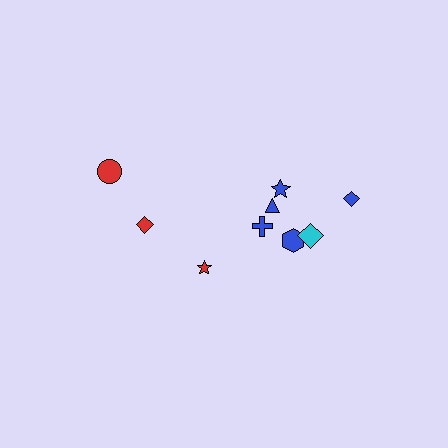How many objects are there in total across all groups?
There are 9 objects.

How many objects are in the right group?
There are 6 objects.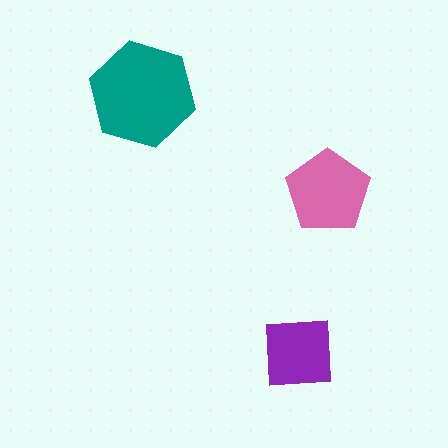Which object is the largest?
The teal hexagon.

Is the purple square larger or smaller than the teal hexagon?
Smaller.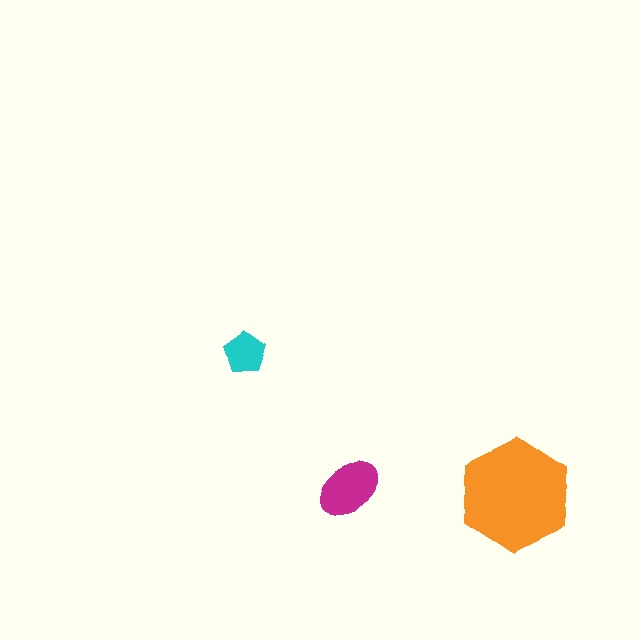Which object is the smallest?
The cyan pentagon.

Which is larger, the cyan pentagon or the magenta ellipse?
The magenta ellipse.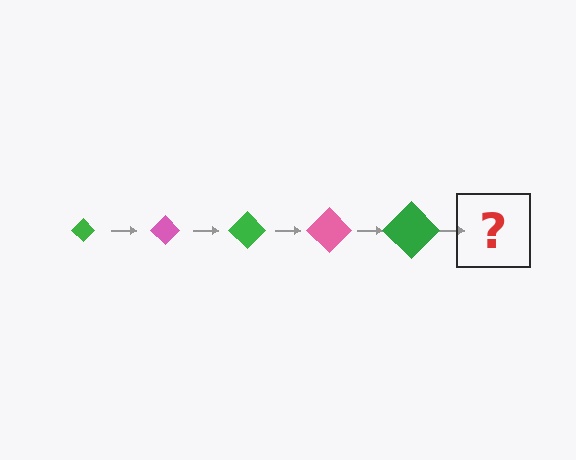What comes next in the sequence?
The next element should be a pink diamond, larger than the previous one.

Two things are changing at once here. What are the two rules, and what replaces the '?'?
The two rules are that the diamond grows larger each step and the color cycles through green and pink. The '?' should be a pink diamond, larger than the previous one.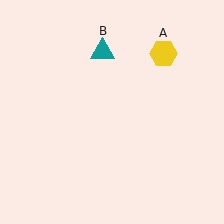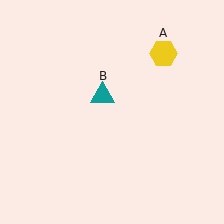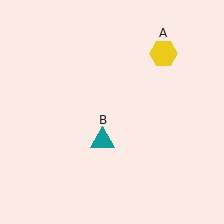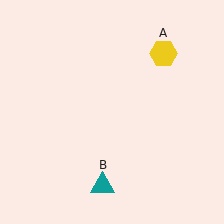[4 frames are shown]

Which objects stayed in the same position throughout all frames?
Yellow hexagon (object A) remained stationary.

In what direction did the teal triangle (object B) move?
The teal triangle (object B) moved down.